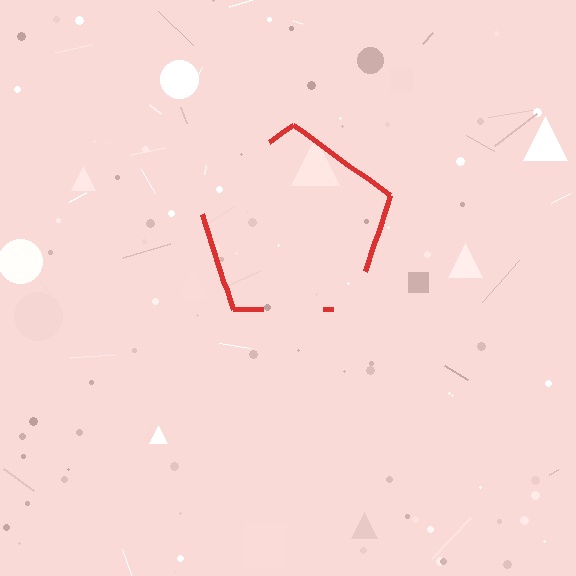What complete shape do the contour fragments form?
The contour fragments form a pentagon.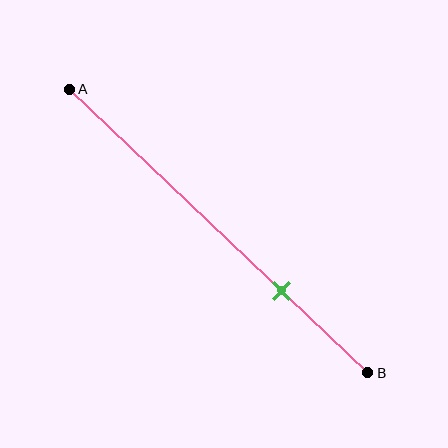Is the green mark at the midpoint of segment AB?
No, the mark is at about 70% from A, not at the 50% midpoint.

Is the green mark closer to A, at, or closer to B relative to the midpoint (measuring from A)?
The green mark is closer to point B than the midpoint of segment AB.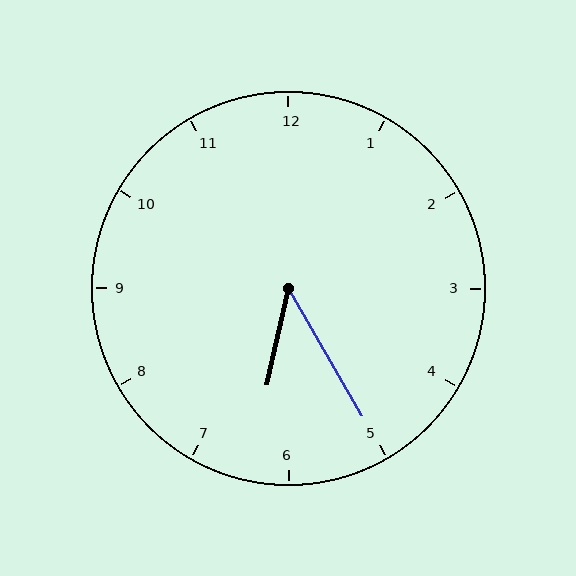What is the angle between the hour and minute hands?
Approximately 42 degrees.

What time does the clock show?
6:25.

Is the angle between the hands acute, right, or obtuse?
It is acute.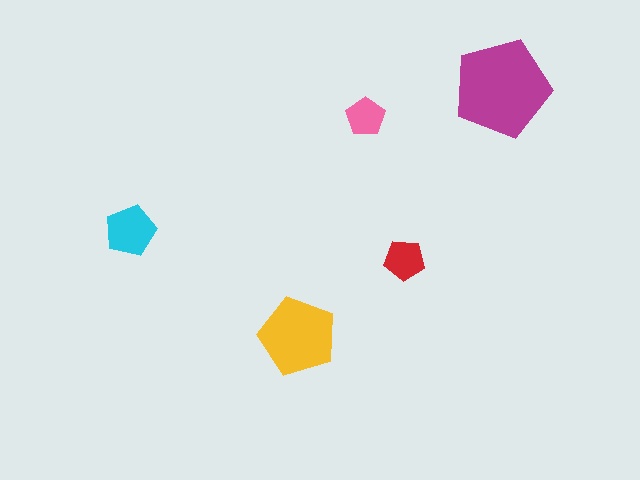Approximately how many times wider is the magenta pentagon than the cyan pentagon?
About 2 times wider.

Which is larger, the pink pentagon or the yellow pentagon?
The yellow one.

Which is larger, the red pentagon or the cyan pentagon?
The cyan one.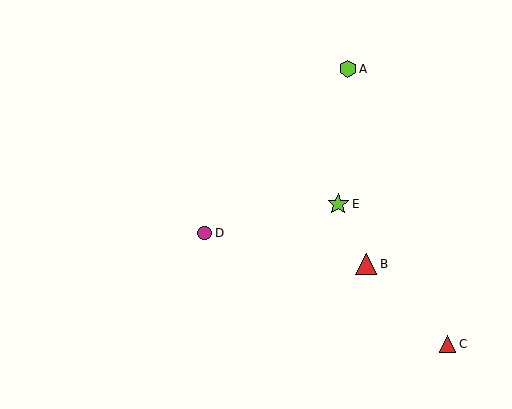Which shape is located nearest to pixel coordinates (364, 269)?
The red triangle (labeled B) at (366, 264) is nearest to that location.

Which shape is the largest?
The red triangle (labeled B) is the largest.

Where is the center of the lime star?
The center of the lime star is at (338, 204).